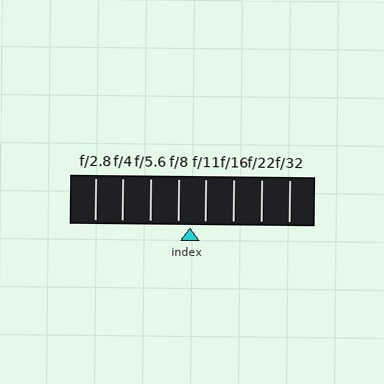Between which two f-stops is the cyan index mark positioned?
The index mark is between f/8 and f/11.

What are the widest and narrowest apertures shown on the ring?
The widest aperture shown is f/2.8 and the narrowest is f/32.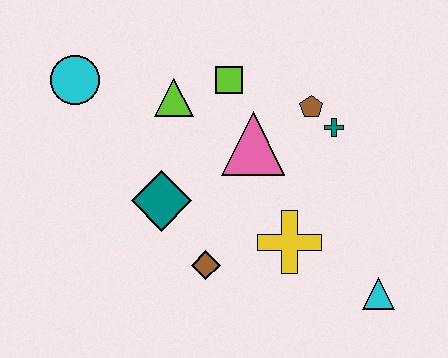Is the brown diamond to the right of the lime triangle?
Yes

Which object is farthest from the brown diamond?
The cyan circle is farthest from the brown diamond.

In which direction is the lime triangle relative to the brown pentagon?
The lime triangle is to the left of the brown pentagon.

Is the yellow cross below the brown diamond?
No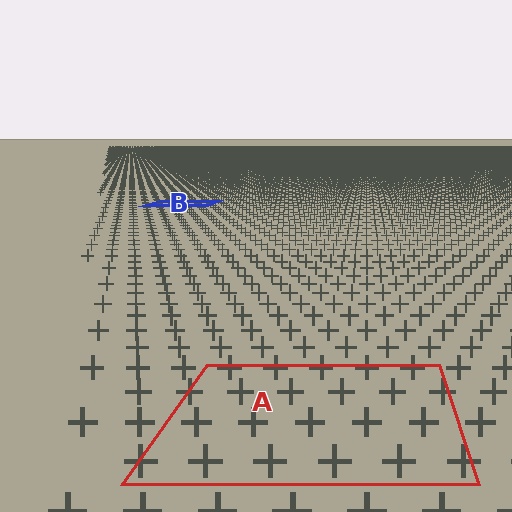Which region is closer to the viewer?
Region A is closer. The texture elements there are larger and more spread out.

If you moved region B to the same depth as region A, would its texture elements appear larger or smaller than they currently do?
They would appear larger. At a closer depth, the same texture elements are projected at a bigger on-screen size.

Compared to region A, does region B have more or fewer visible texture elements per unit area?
Region B has more texture elements per unit area — they are packed more densely because it is farther away.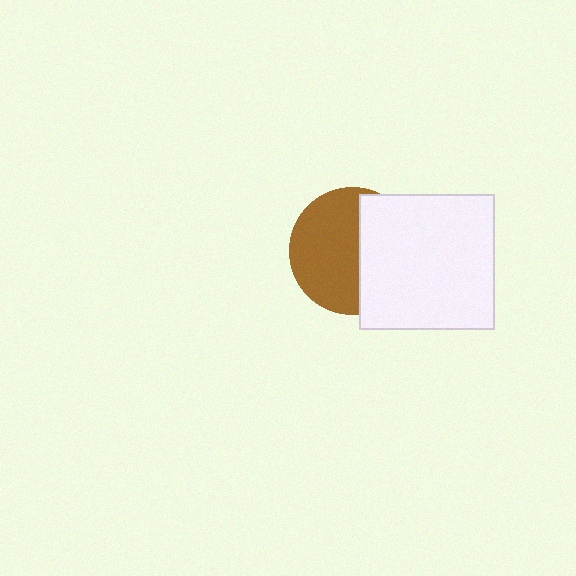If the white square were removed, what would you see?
You would see the complete brown circle.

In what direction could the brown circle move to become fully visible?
The brown circle could move left. That would shift it out from behind the white square entirely.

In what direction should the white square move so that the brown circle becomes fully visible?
The white square should move right. That is the shortest direction to clear the overlap and leave the brown circle fully visible.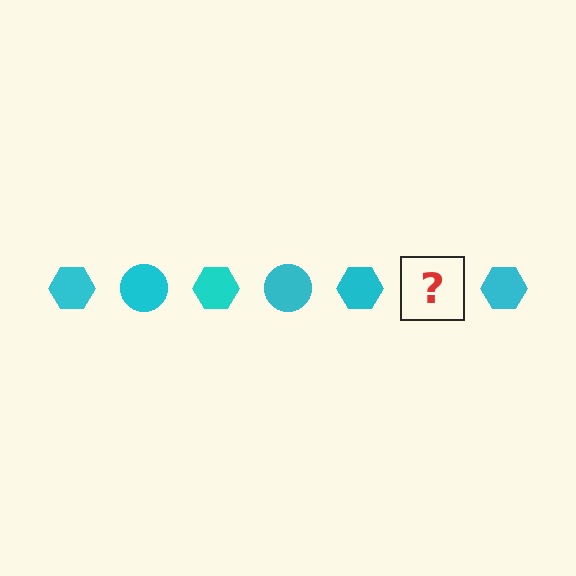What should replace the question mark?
The question mark should be replaced with a cyan circle.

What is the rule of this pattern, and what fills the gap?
The rule is that the pattern cycles through hexagon, circle shapes in cyan. The gap should be filled with a cyan circle.